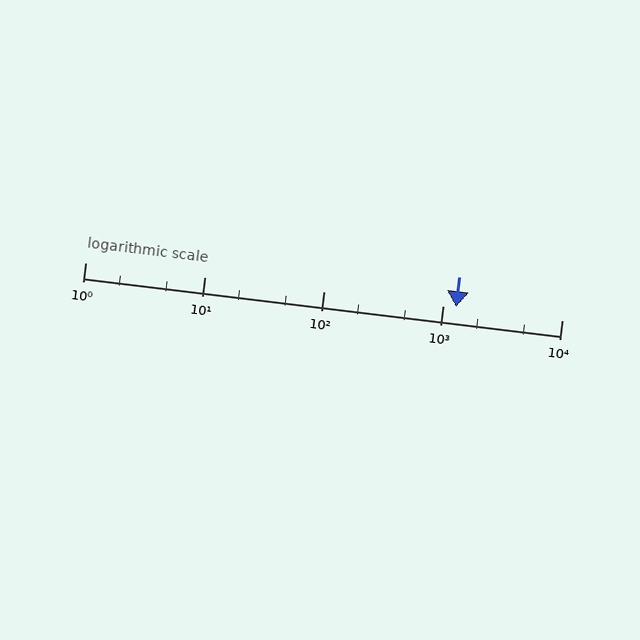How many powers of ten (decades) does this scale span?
The scale spans 4 decades, from 1 to 10000.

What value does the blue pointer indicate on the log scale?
The pointer indicates approximately 1300.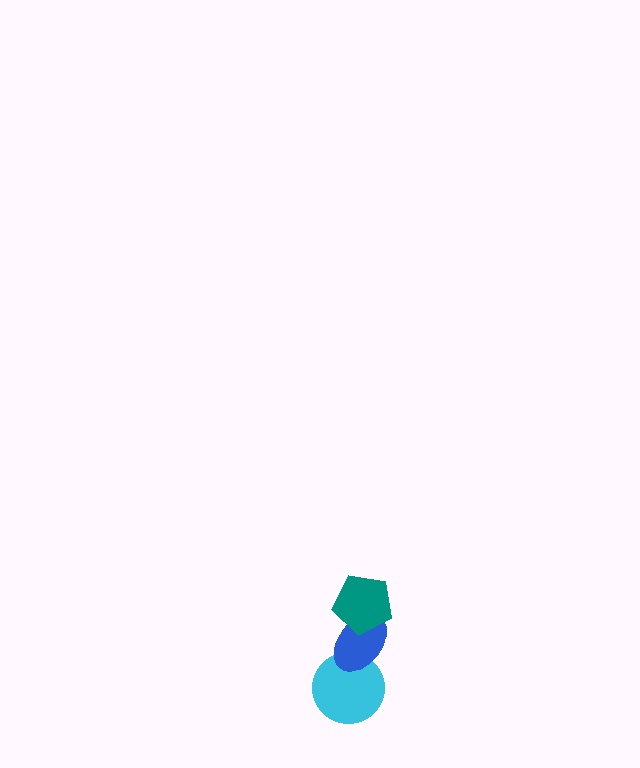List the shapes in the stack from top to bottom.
From top to bottom: the teal pentagon, the blue ellipse, the cyan circle.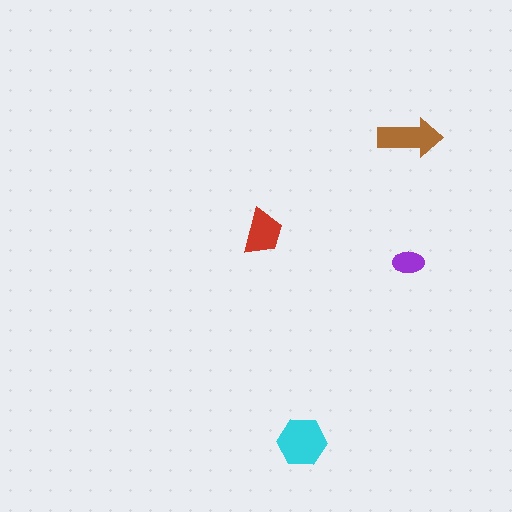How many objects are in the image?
There are 4 objects in the image.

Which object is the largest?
The cyan hexagon.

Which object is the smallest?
The purple ellipse.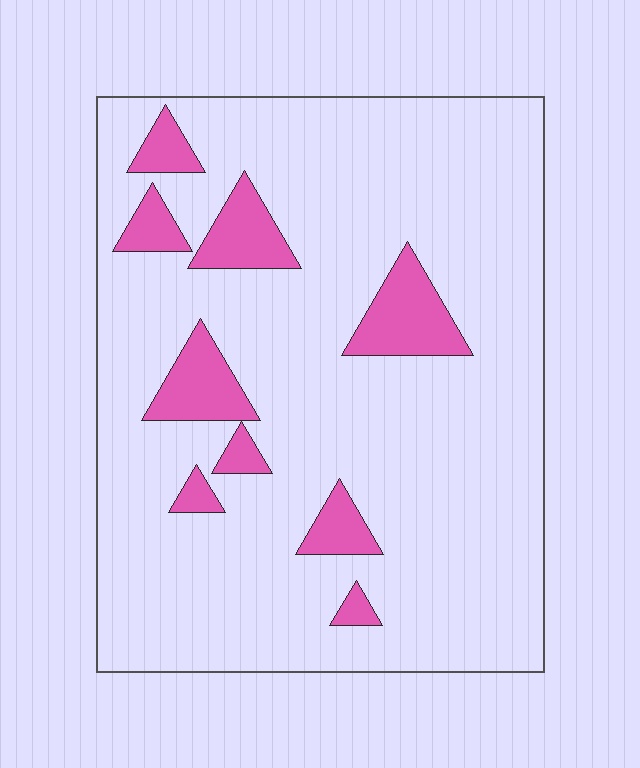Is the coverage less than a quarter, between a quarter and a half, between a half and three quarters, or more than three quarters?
Less than a quarter.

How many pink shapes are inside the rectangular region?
9.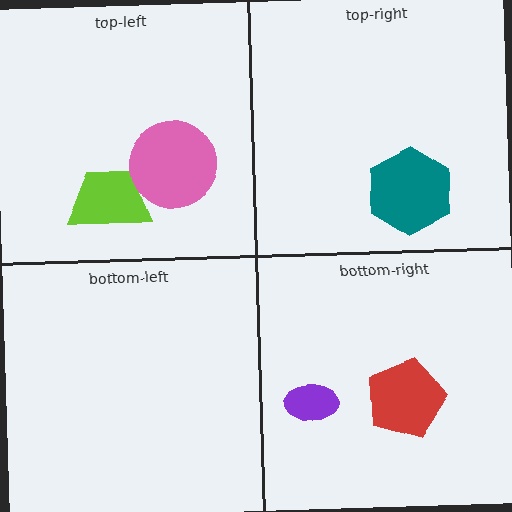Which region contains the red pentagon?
The bottom-right region.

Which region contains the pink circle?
The top-left region.